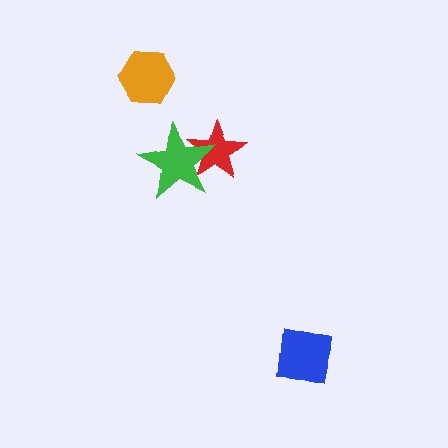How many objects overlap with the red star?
1 object overlaps with the red star.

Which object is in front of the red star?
The green star is in front of the red star.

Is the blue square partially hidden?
No, no other shape covers it.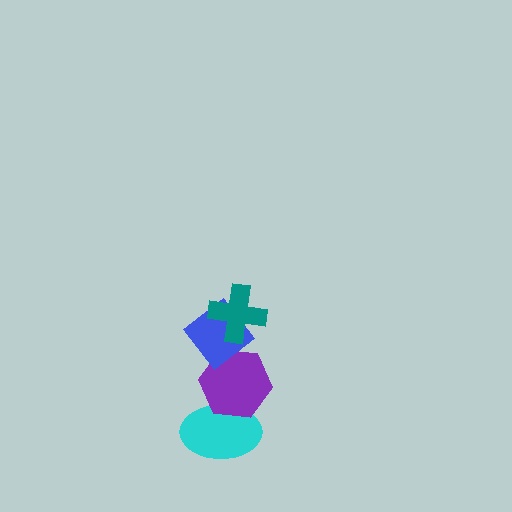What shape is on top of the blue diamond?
The teal cross is on top of the blue diamond.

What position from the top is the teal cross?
The teal cross is 1st from the top.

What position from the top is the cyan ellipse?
The cyan ellipse is 4th from the top.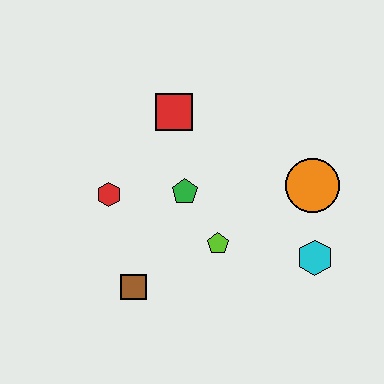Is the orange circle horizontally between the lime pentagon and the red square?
No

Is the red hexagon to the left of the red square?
Yes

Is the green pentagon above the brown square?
Yes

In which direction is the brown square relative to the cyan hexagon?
The brown square is to the left of the cyan hexagon.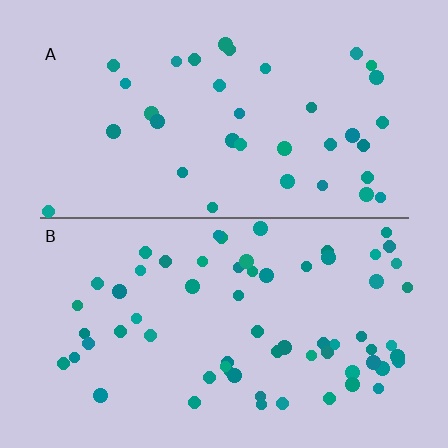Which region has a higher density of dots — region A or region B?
B (the bottom).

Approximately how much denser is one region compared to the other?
Approximately 1.8× — region B over region A.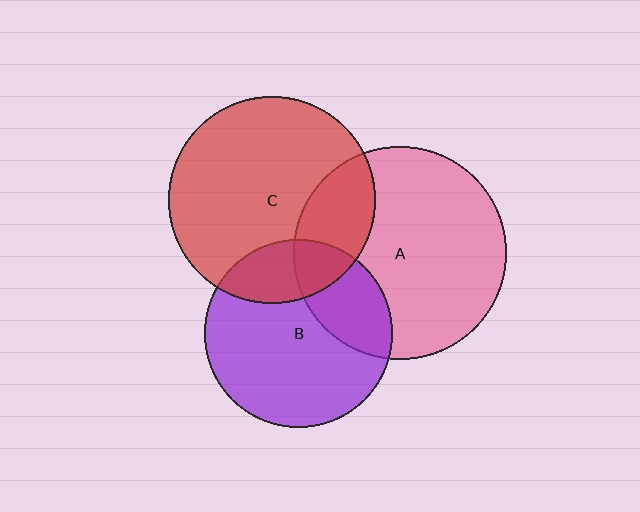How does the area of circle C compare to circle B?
Approximately 1.2 times.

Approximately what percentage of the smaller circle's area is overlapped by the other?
Approximately 20%.